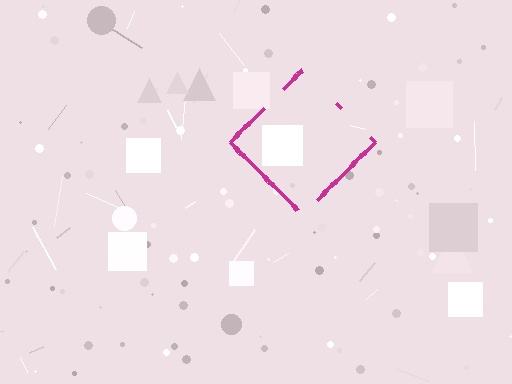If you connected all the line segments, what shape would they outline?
They would outline a diamond.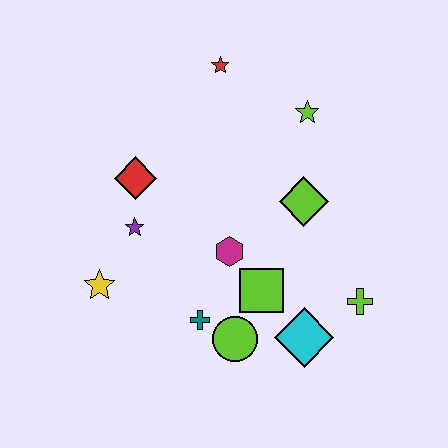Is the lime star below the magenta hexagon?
No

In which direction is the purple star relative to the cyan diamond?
The purple star is to the left of the cyan diamond.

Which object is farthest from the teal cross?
The red star is farthest from the teal cross.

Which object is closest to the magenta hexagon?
The lime square is closest to the magenta hexagon.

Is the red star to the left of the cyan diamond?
Yes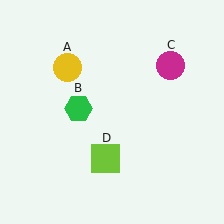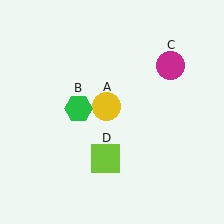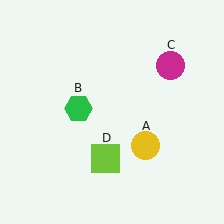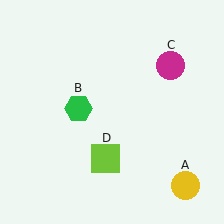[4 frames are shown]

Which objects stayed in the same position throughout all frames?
Green hexagon (object B) and magenta circle (object C) and lime square (object D) remained stationary.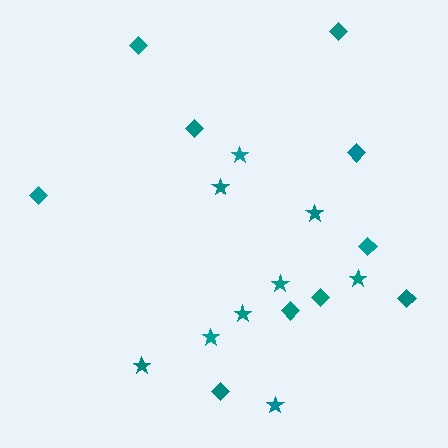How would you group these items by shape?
There are 2 groups: one group of stars (9) and one group of diamonds (10).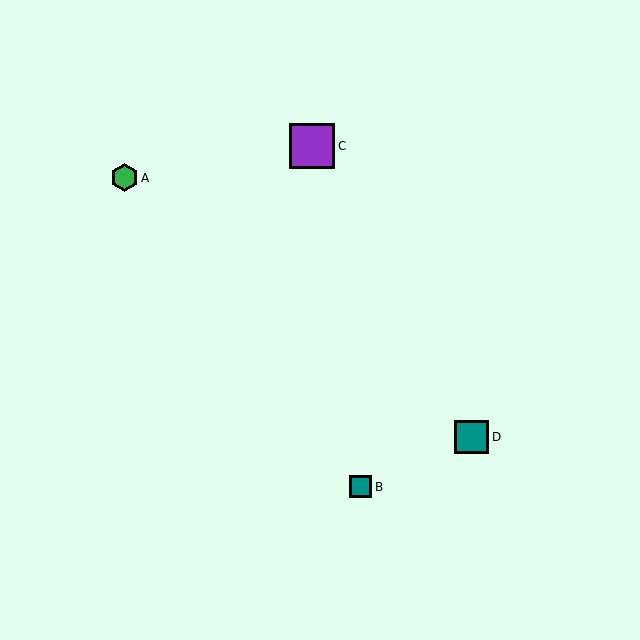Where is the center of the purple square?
The center of the purple square is at (312, 146).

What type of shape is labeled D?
Shape D is a teal square.